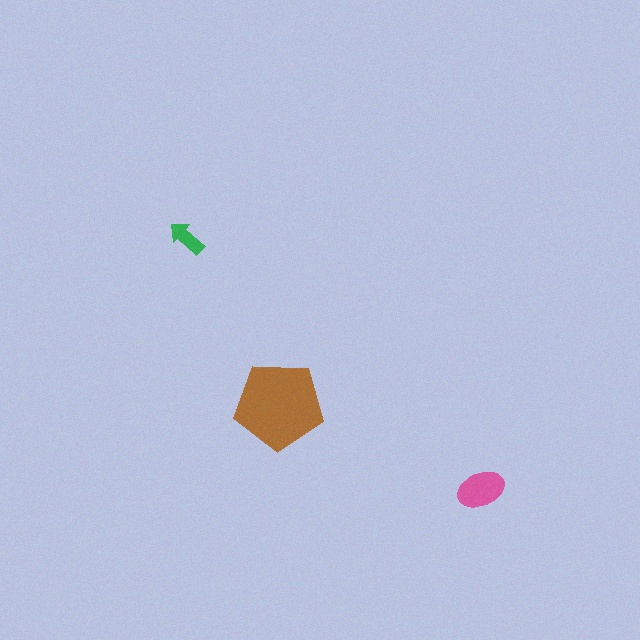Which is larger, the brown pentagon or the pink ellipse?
The brown pentagon.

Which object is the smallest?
The green arrow.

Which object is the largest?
The brown pentagon.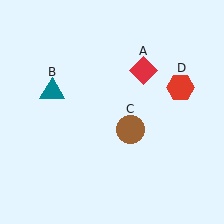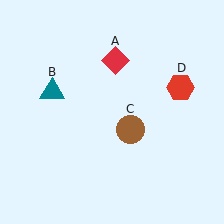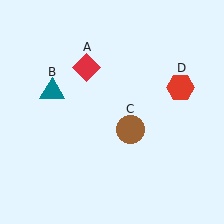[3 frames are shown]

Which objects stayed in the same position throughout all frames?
Teal triangle (object B) and brown circle (object C) and red hexagon (object D) remained stationary.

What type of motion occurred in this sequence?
The red diamond (object A) rotated counterclockwise around the center of the scene.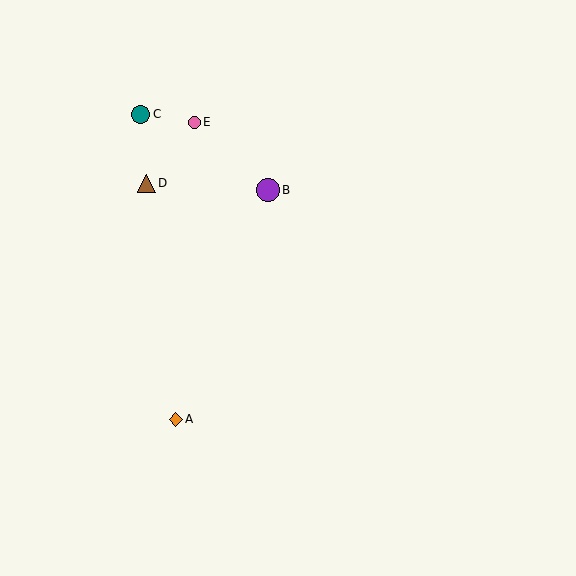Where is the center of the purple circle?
The center of the purple circle is at (268, 190).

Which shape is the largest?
The purple circle (labeled B) is the largest.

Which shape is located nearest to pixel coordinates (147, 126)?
The teal circle (labeled C) at (141, 114) is nearest to that location.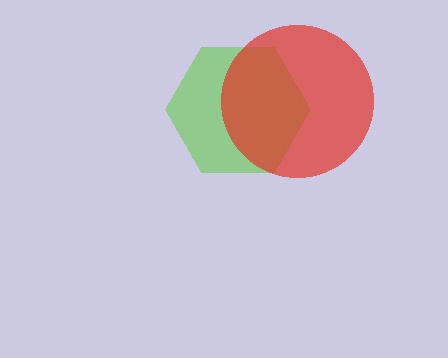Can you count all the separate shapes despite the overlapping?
Yes, there are 2 separate shapes.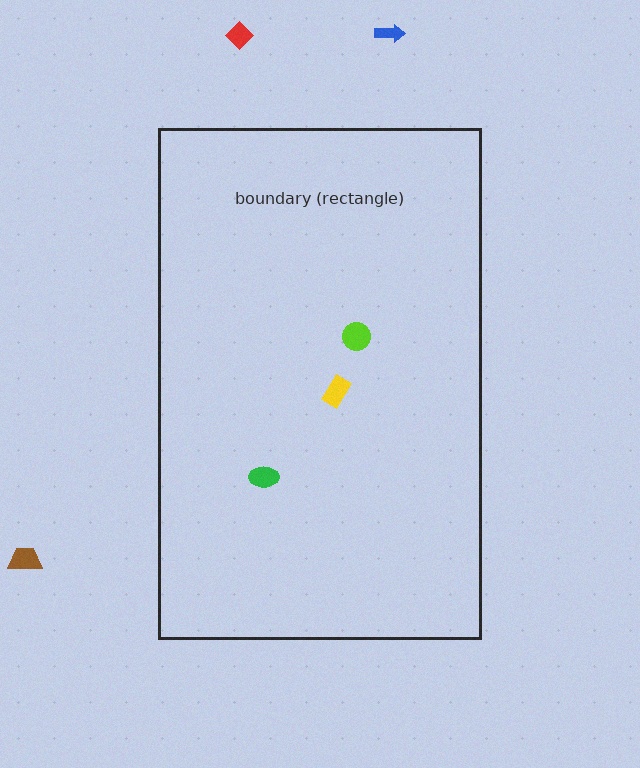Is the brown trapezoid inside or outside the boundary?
Outside.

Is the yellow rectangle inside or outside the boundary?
Inside.